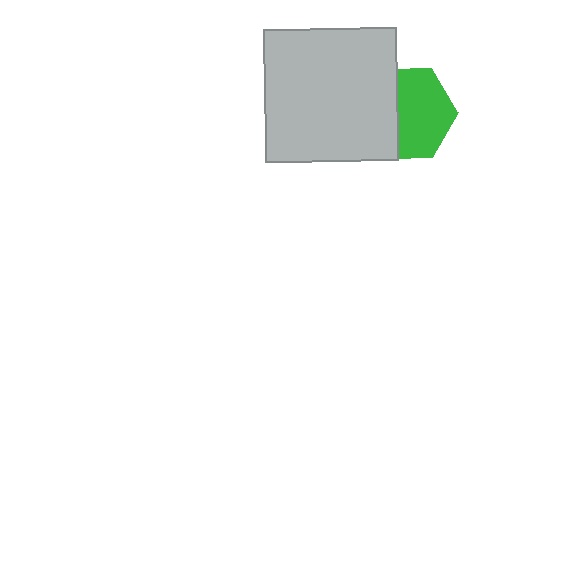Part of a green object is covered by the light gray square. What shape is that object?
It is a hexagon.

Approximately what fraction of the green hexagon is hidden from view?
Roughly 39% of the green hexagon is hidden behind the light gray square.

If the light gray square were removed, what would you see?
You would see the complete green hexagon.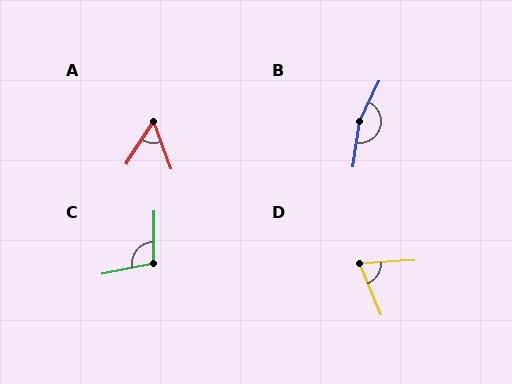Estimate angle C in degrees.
Approximately 102 degrees.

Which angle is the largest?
B, at approximately 162 degrees.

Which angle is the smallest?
A, at approximately 54 degrees.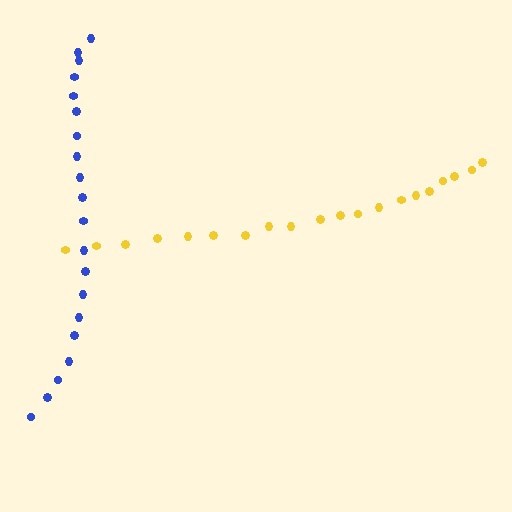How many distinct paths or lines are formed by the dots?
There are 2 distinct paths.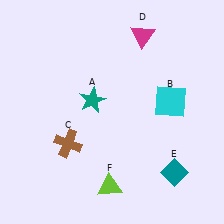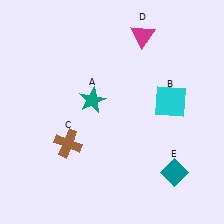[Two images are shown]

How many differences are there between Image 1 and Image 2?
There is 1 difference between the two images.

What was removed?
The lime triangle (F) was removed in Image 2.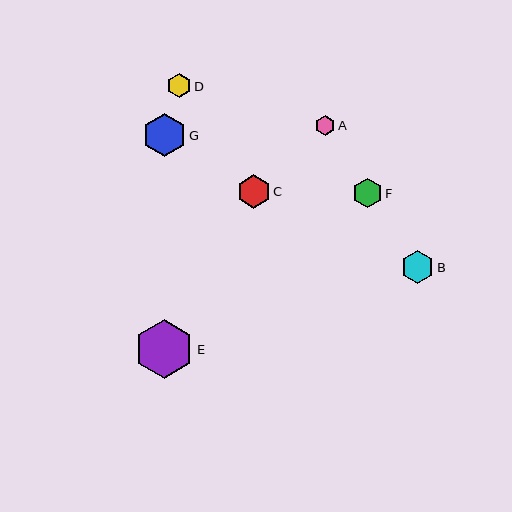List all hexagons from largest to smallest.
From largest to smallest: E, G, C, B, F, D, A.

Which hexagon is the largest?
Hexagon E is the largest with a size of approximately 59 pixels.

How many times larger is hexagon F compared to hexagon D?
Hexagon F is approximately 1.2 times the size of hexagon D.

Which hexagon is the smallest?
Hexagon A is the smallest with a size of approximately 20 pixels.